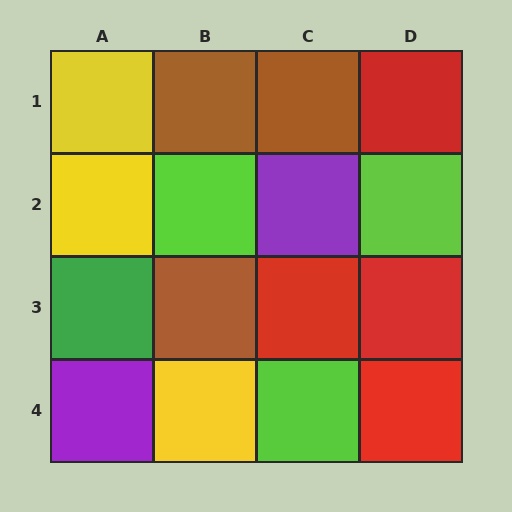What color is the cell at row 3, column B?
Brown.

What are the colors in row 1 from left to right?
Yellow, brown, brown, red.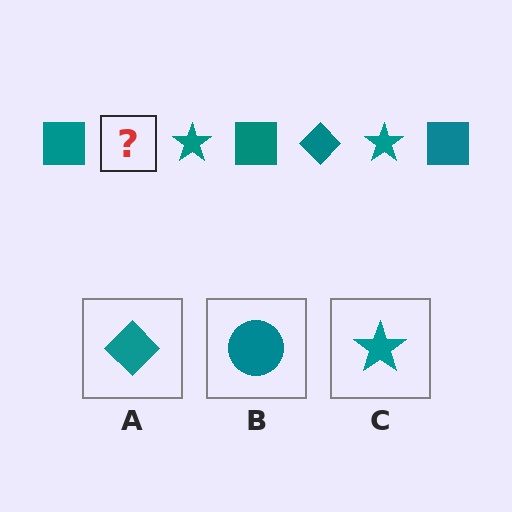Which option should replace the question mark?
Option A.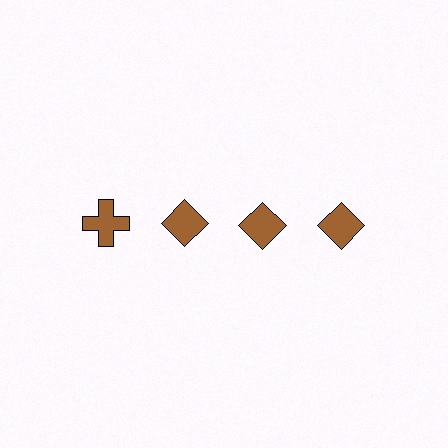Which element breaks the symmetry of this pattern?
The brown cross in the top row, leftmost column breaks the symmetry. All other shapes are brown diamonds.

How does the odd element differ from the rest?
It has a different shape: cross instead of diamond.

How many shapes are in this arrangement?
There are 4 shapes arranged in a grid pattern.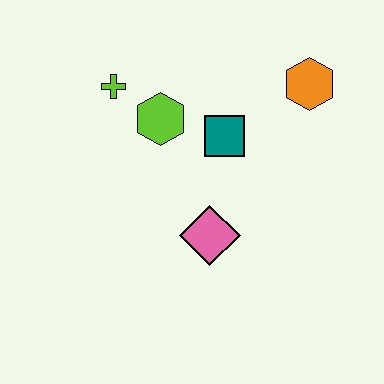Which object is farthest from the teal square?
The lime cross is farthest from the teal square.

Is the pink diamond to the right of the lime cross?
Yes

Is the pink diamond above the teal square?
No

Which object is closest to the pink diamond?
The teal square is closest to the pink diamond.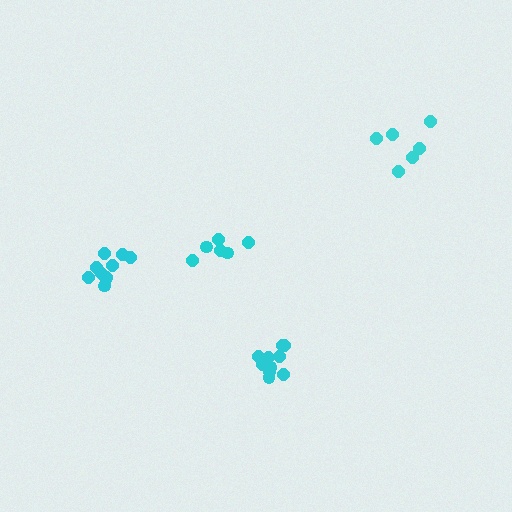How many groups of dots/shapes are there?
There are 4 groups.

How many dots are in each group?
Group 1: 6 dots, Group 2: 11 dots, Group 3: 6 dots, Group 4: 11 dots (34 total).